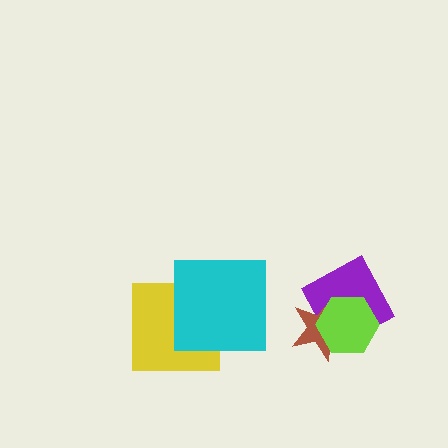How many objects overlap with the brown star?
2 objects overlap with the brown star.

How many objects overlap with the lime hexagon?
2 objects overlap with the lime hexagon.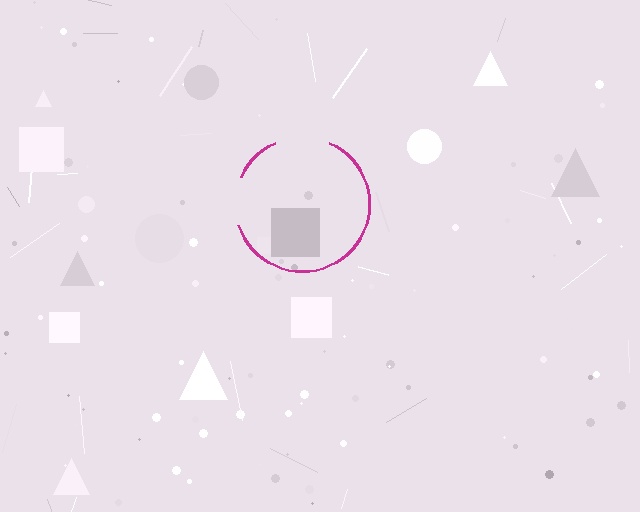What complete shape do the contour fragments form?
The contour fragments form a circle.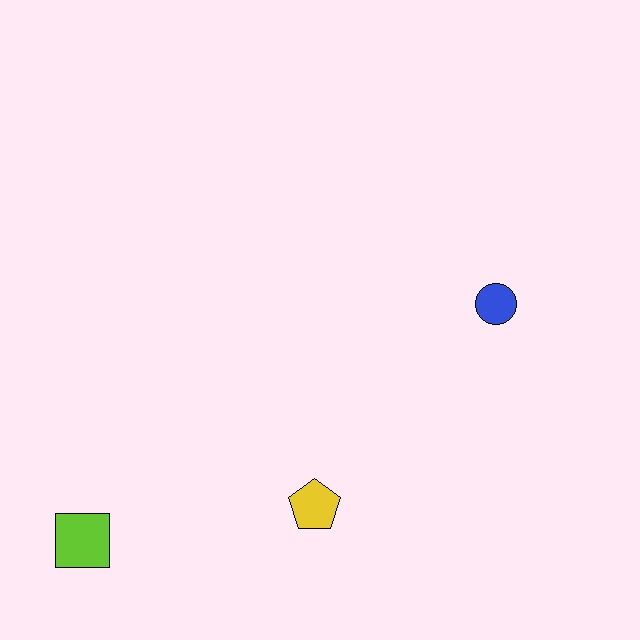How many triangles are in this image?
There are no triangles.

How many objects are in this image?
There are 3 objects.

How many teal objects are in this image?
There are no teal objects.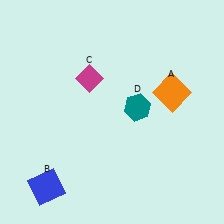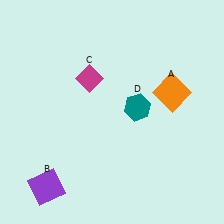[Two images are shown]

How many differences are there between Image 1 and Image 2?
There is 1 difference between the two images.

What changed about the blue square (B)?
In Image 1, B is blue. In Image 2, it changed to purple.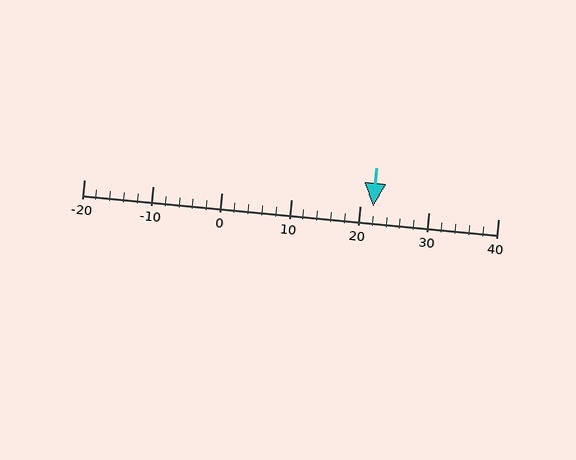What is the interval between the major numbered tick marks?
The major tick marks are spaced 10 units apart.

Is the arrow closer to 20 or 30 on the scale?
The arrow is closer to 20.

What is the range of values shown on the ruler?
The ruler shows values from -20 to 40.